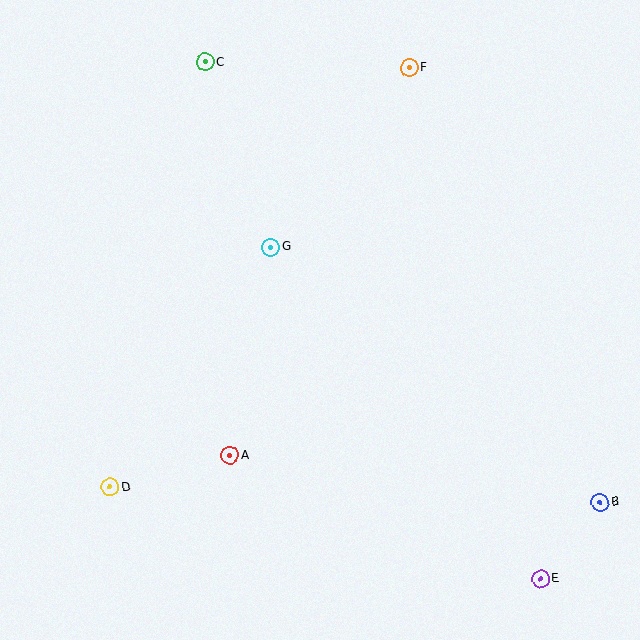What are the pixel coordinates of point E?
Point E is at (541, 579).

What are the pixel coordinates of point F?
Point F is at (409, 67).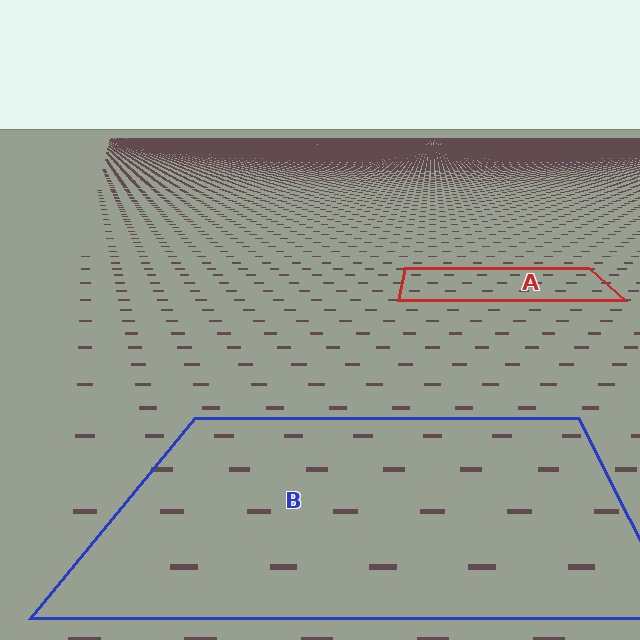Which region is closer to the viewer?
Region B is closer. The texture elements there are larger and more spread out.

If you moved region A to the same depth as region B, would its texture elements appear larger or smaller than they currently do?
They would appear larger. At a closer depth, the same texture elements are projected at a bigger on-screen size.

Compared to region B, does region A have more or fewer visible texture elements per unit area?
Region A has more texture elements per unit area — they are packed more densely because it is farther away.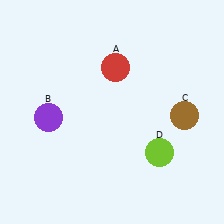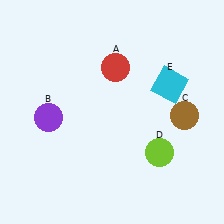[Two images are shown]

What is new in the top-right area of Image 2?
A cyan square (E) was added in the top-right area of Image 2.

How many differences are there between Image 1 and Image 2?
There is 1 difference between the two images.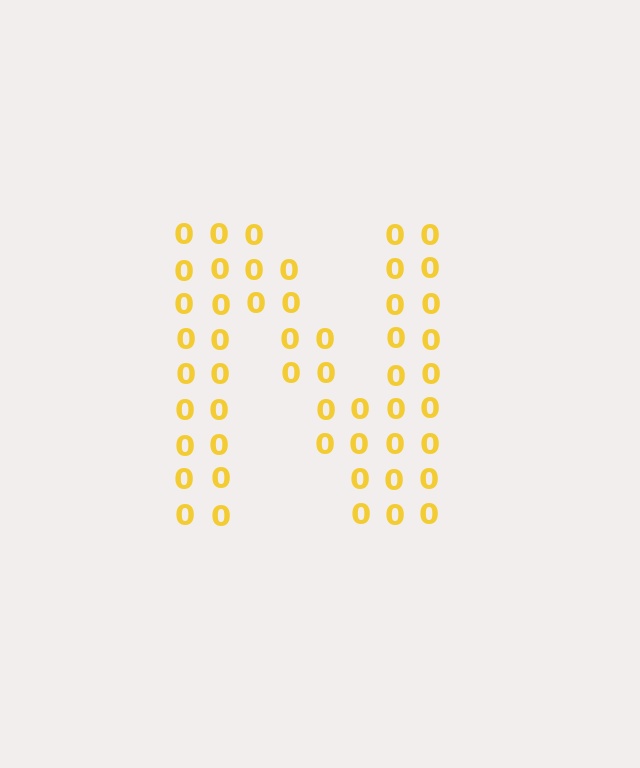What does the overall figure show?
The overall figure shows the letter N.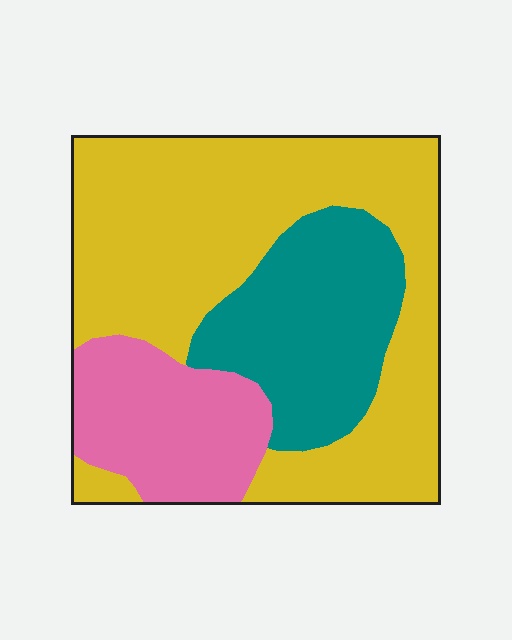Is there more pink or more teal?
Teal.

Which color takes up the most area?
Yellow, at roughly 55%.